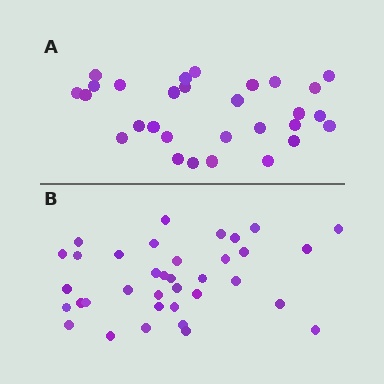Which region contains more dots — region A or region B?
Region B (the bottom region) has more dots.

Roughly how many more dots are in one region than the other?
Region B has roughly 8 or so more dots than region A.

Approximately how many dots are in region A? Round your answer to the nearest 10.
About 30 dots. (The exact count is 29, which rounds to 30.)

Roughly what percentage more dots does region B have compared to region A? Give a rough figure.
About 25% more.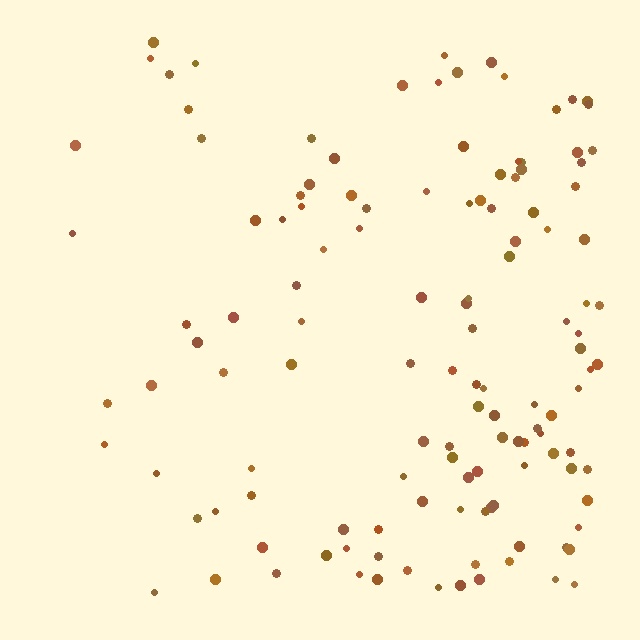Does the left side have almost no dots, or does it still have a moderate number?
Still a moderate number, just noticeably fewer than the right.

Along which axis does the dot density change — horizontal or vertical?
Horizontal.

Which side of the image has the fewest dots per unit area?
The left.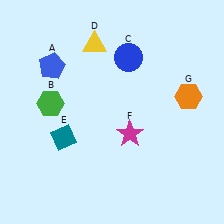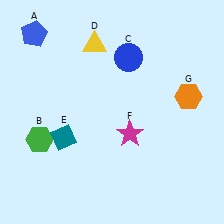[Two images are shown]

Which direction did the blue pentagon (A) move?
The blue pentagon (A) moved up.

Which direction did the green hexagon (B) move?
The green hexagon (B) moved down.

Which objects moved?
The objects that moved are: the blue pentagon (A), the green hexagon (B).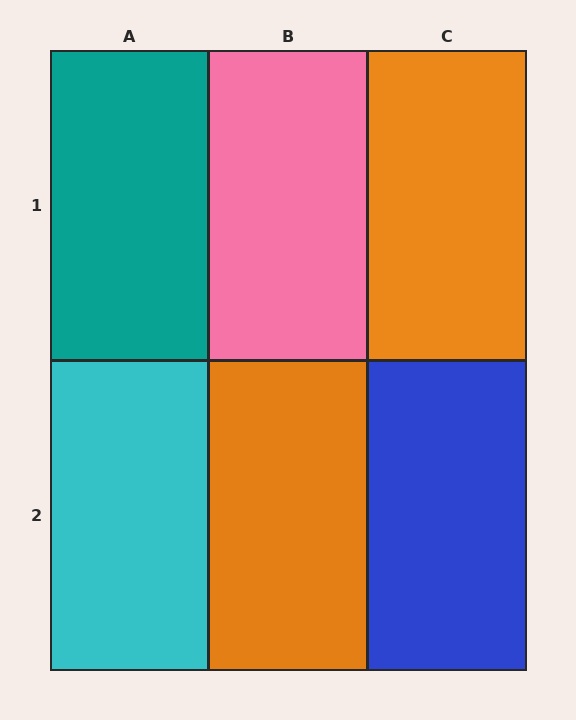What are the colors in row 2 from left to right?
Cyan, orange, blue.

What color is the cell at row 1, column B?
Pink.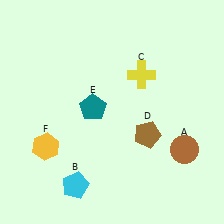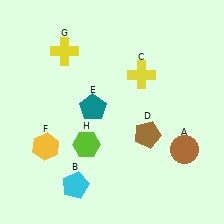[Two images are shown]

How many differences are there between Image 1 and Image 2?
There are 2 differences between the two images.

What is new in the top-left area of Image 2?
A yellow cross (G) was added in the top-left area of Image 2.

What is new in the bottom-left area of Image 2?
A lime hexagon (H) was added in the bottom-left area of Image 2.